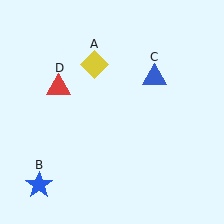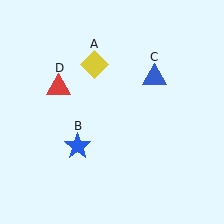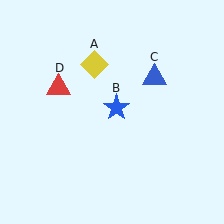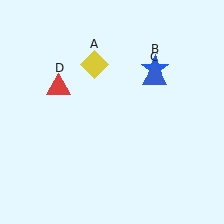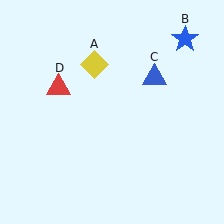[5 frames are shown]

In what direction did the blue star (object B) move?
The blue star (object B) moved up and to the right.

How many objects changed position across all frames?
1 object changed position: blue star (object B).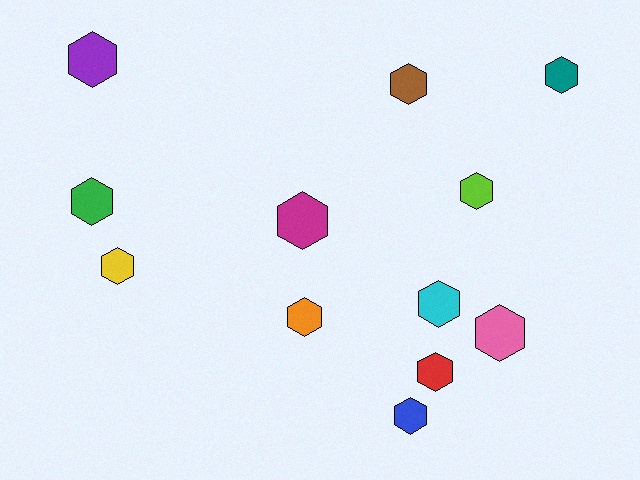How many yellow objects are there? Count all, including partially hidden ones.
There is 1 yellow object.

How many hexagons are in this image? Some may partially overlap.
There are 12 hexagons.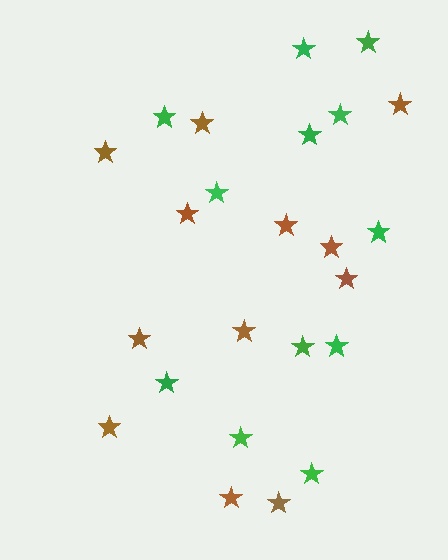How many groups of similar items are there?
There are 2 groups: one group of green stars (12) and one group of brown stars (12).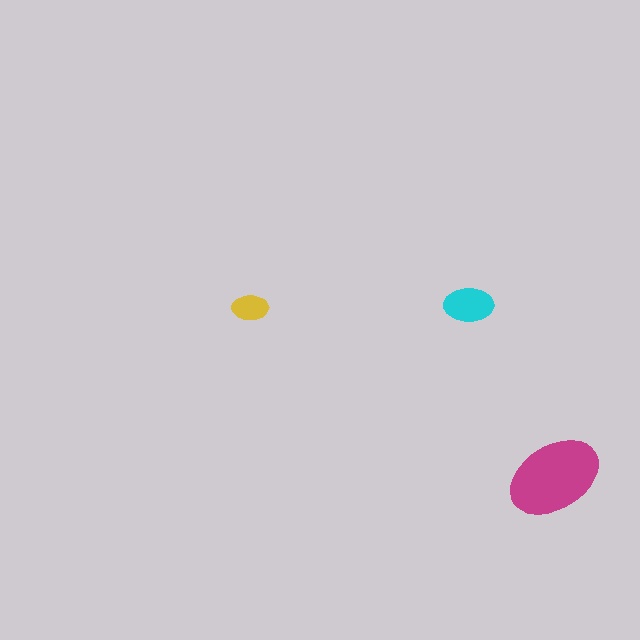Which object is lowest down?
The magenta ellipse is bottommost.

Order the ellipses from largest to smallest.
the magenta one, the cyan one, the yellow one.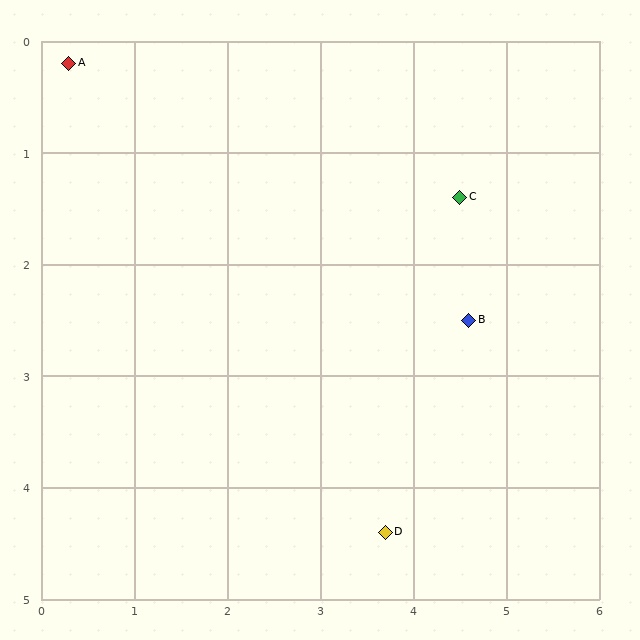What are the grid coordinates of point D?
Point D is at approximately (3.7, 4.4).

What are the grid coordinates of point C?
Point C is at approximately (4.5, 1.4).